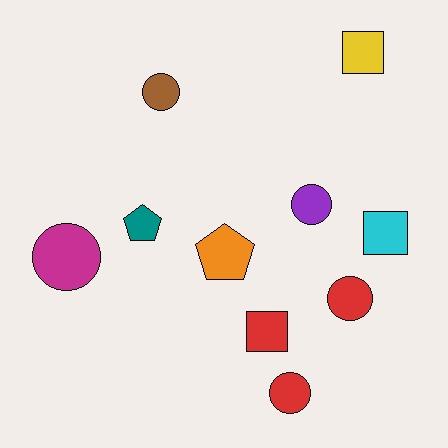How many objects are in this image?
There are 10 objects.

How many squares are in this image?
There are 3 squares.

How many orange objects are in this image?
There is 1 orange object.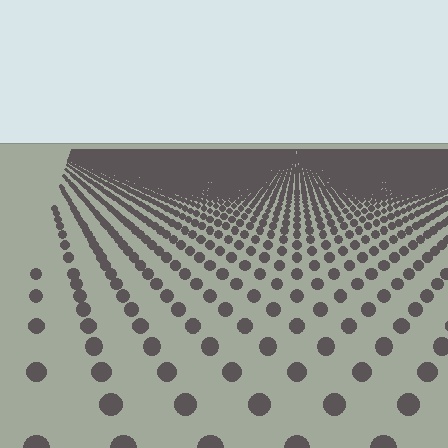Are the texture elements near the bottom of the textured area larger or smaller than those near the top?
Larger. Near the bottom, elements are closer to the viewer and appear at a bigger on-screen size.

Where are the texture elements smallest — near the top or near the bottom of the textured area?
Near the top.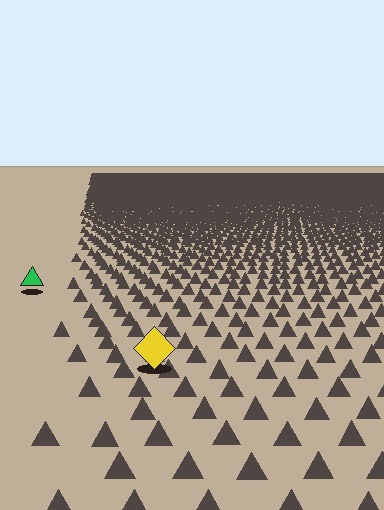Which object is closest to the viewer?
The yellow diamond is closest. The texture marks near it are larger and more spread out.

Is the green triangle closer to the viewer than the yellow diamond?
No. The yellow diamond is closer — you can tell from the texture gradient: the ground texture is coarser near it.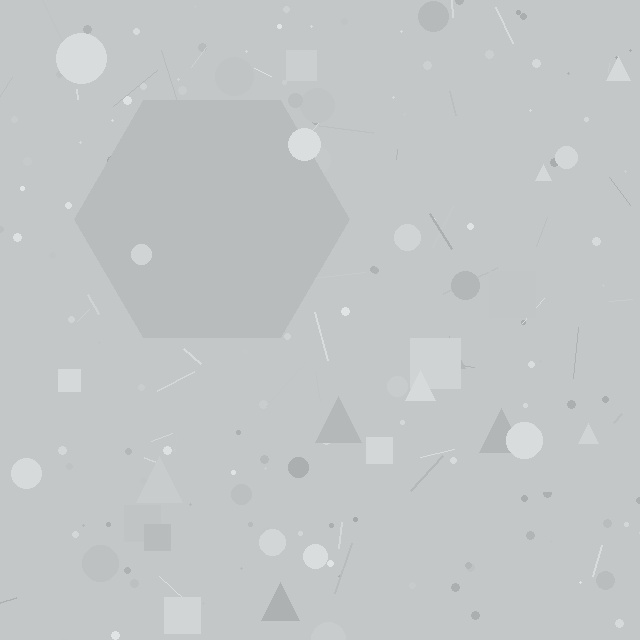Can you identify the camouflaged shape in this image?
The camouflaged shape is a hexagon.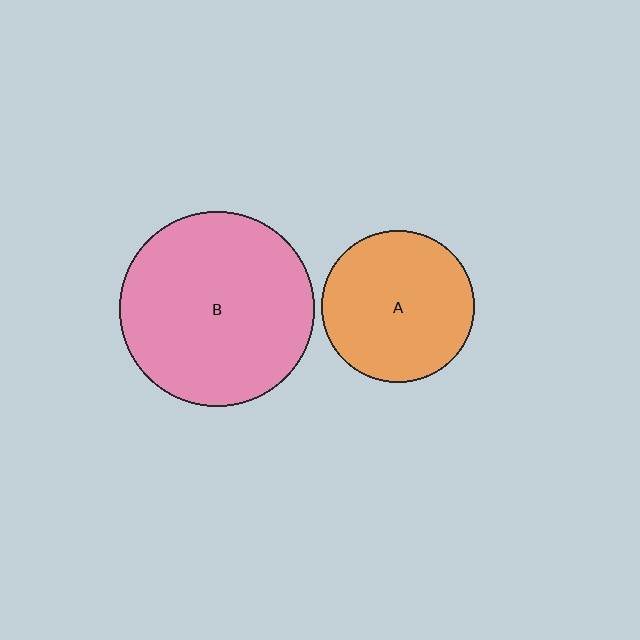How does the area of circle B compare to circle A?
Approximately 1.6 times.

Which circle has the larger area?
Circle B (pink).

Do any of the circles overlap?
No, none of the circles overlap.